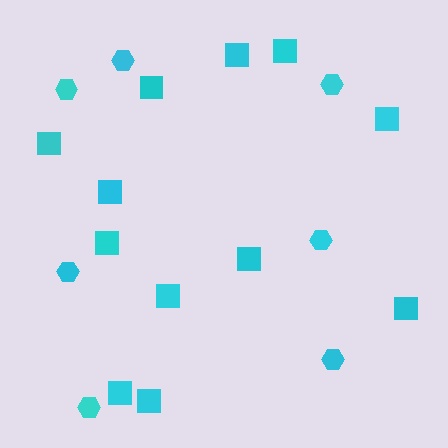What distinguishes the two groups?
There are 2 groups: one group of squares (12) and one group of hexagons (7).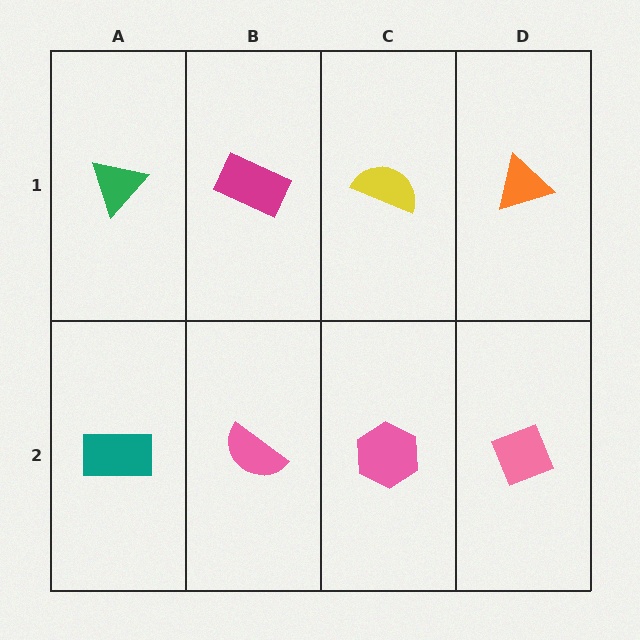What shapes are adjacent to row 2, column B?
A magenta rectangle (row 1, column B), a teal rectangle (row 2, column A), a pink hexagon (row 2, column C).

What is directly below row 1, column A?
A teal rectangle.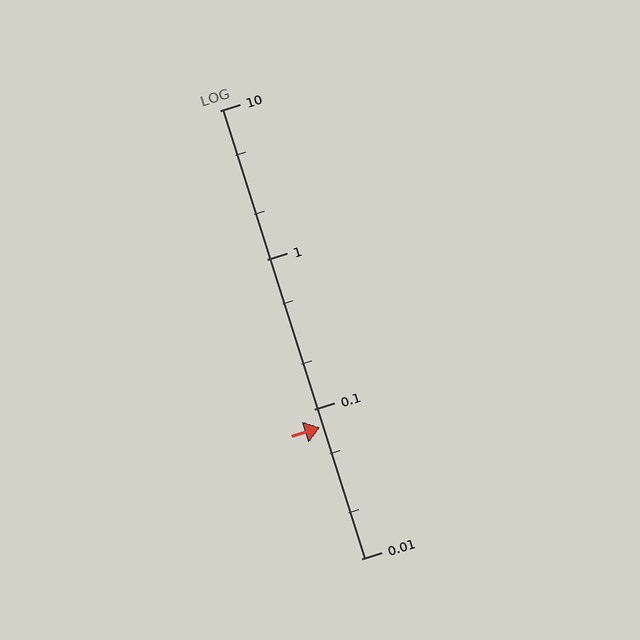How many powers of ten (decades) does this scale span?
The scale spans 3 decades, from 0.01 to 10.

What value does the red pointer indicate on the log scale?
The pointer indicates approximately 0.076.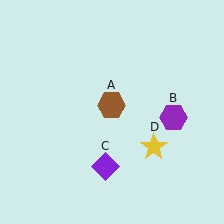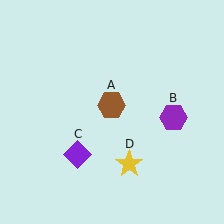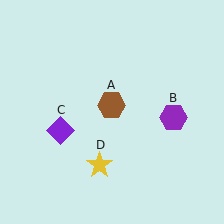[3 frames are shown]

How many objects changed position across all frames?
2 objects changed position: purple diamond (object C), yellow star (object D).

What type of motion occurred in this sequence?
The purple diamond (object C), yellow star (object D) rotated clockwise around the center of the scene.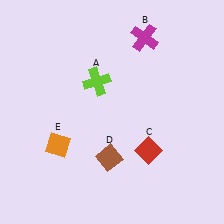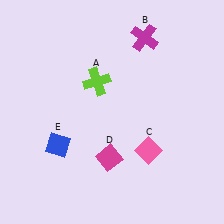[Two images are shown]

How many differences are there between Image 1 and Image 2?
There are 3 differences between the two images.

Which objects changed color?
C changed from red to pink. D changed from brown to magenta. E changed from orange to blue.